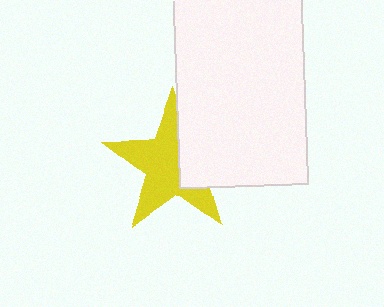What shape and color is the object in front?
The object in front is a white rectangle.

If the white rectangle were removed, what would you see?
You would see the complete yellow star.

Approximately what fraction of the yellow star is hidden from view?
Roughly 35% of the yellow star is hidden behind the white rectangle.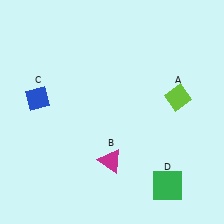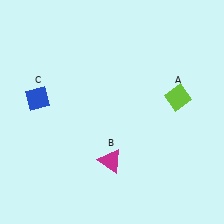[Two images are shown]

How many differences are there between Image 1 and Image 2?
There is 1 difference between the two images.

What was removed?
The green square (D) was removed in Image 2.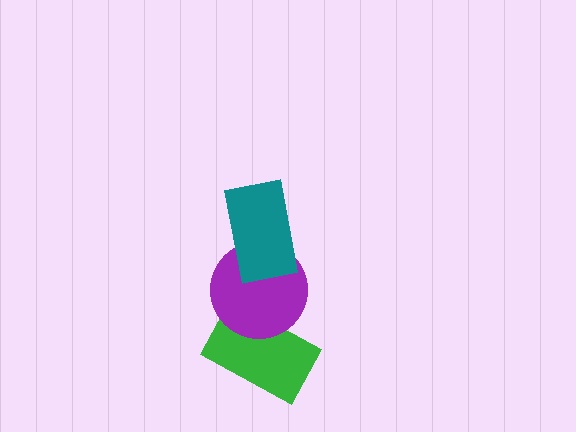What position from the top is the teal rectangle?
The teal rectangle is 1st from the top.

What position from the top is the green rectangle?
The green rectangle is 3rd from the top.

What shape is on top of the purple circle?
The teal rectangle is on top of the purple circle.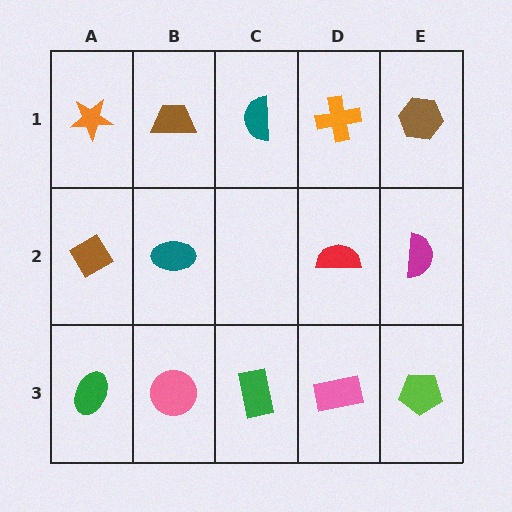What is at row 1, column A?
An orange star.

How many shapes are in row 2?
4 shapes.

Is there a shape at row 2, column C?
No, that cell is empty.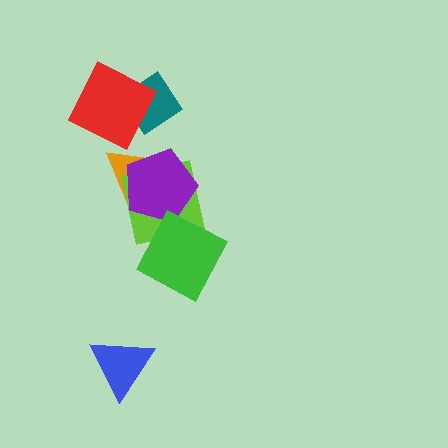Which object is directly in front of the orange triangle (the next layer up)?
The lime square is directly in front of the orange triangle.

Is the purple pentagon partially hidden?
Yes, it is partially covered by another shape.